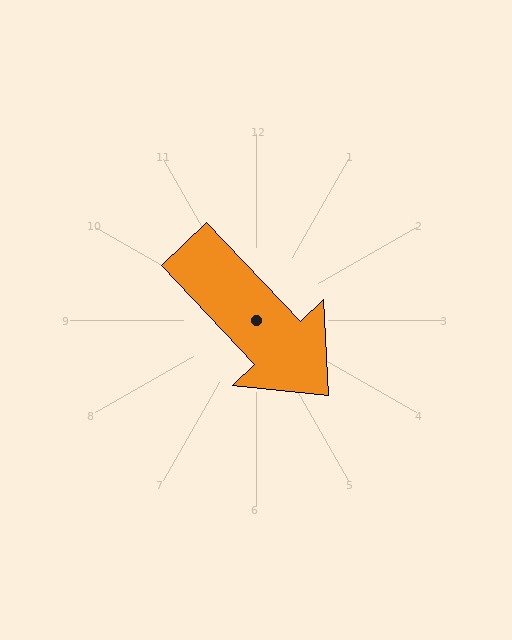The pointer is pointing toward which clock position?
Roughly 5 o'clock.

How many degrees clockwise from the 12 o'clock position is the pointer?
Approximately 136 degrees.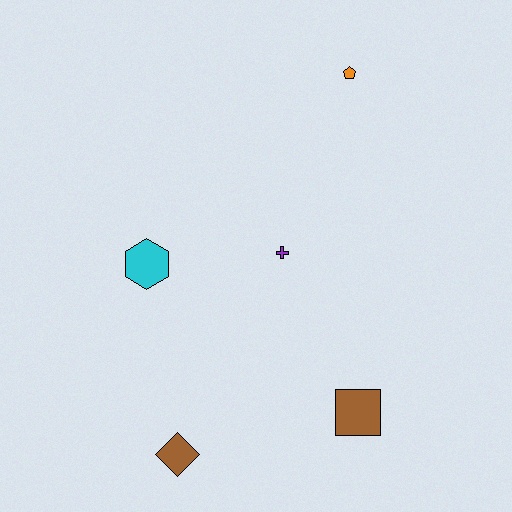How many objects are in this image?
There are 5 objects.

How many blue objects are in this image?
There are no blue objects.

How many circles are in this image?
There are no circles.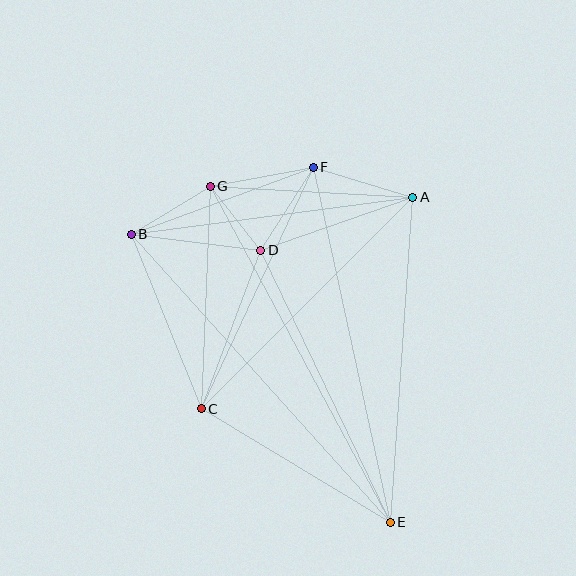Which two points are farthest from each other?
Points B and E are farthest from each other.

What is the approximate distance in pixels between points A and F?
The distance between A and F is approximately 104 pixels.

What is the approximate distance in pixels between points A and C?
The distance between A and C is approximately 299 pixels.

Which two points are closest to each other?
Points D and G are closest to each other.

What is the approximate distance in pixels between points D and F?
The distance between D and F is approximately 98 pixels.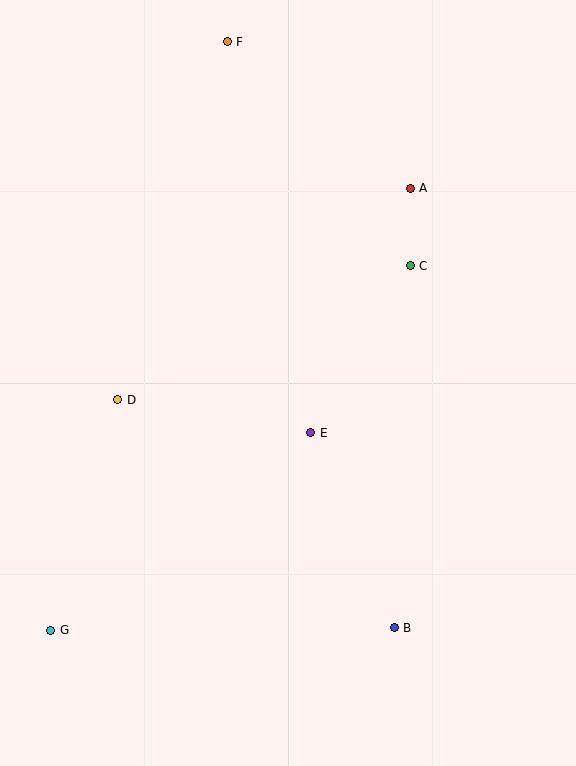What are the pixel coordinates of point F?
Point F is at (227, 42).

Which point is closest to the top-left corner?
Point F is closest to the top-left corner.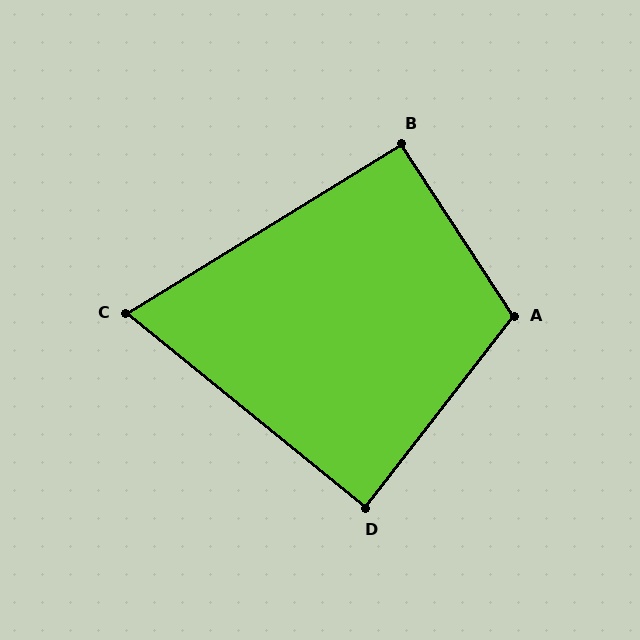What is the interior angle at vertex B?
Approximately 91 degrees (approximately right).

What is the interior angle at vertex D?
Approximately 89 degrees (approximately right).